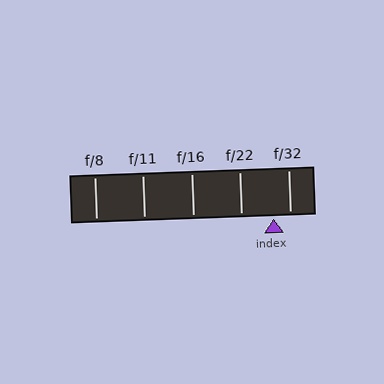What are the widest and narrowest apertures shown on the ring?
The widest aperture shown is f/8 and the narrowest is f/32.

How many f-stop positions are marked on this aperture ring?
There are 5 f-stop positions marked.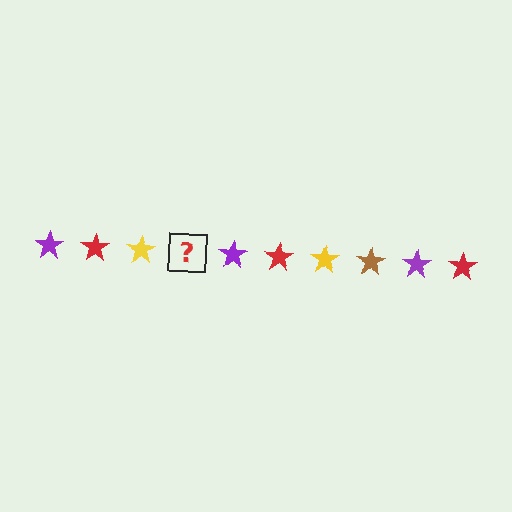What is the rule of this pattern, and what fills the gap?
The rule is that the pattern cycles through purple, red, yellow, brown stars. The gap should be filled with a brown star.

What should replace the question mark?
The question mark should be replaced with a brown star.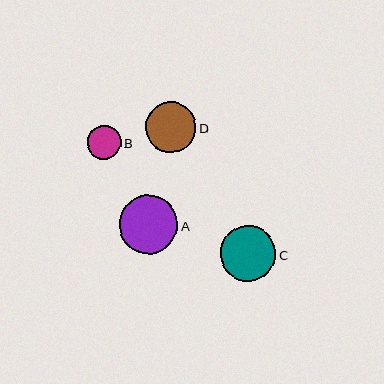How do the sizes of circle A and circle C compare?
Circle A and circle C are approximately the same size.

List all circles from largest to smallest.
From largest to smallest: A, C, D, B.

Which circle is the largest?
Circle A is the largest with a size of approximately 58 pixels.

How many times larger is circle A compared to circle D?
Circle A is approximately 1.2 times the size of circle D.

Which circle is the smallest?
Circle B is the smallest with a size of approximately 34 pixels.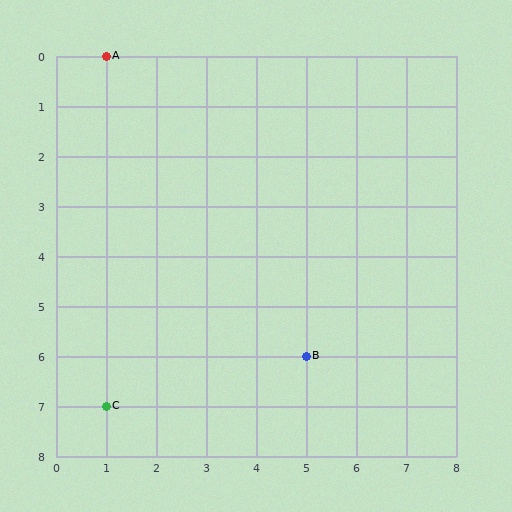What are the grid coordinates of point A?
Point A is at grid coordinates (1, 0).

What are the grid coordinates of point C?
Point C is at grid coordinates (1, 7).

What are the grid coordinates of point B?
Point B is at grid coordinates (5, 6).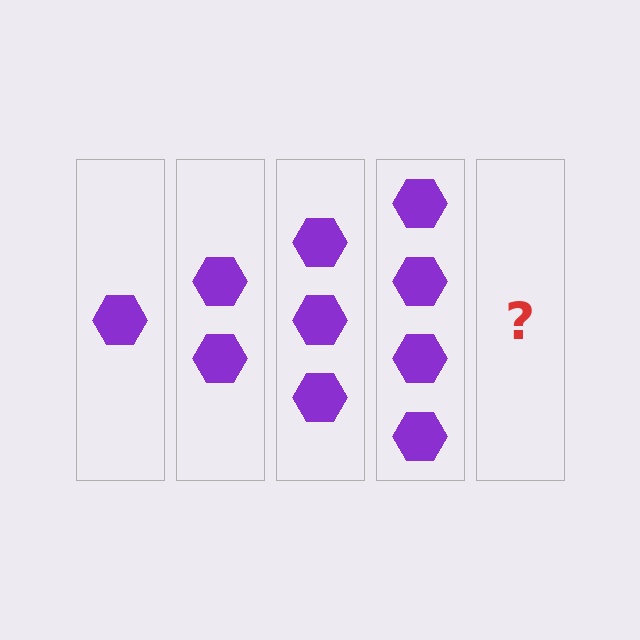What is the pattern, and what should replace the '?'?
The pattern is that each step adds one more hexagon. The '?' should be 5 hexagons.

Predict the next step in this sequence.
The next step is 5 hexagons.